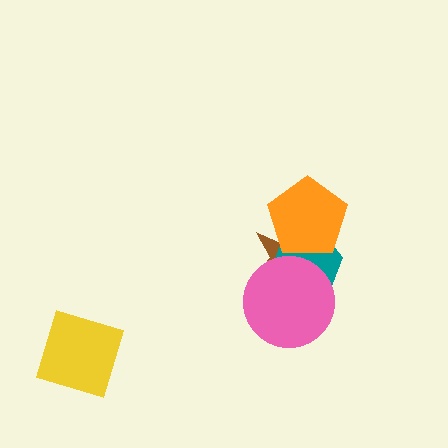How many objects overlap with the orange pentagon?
2 objects overlap with the orange pentagon.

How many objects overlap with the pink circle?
2 objects overlap with the pink circle.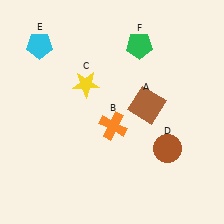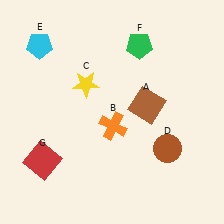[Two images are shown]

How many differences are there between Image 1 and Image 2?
There is 1 difference between the two images.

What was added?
A red square (G) was added in Image 2.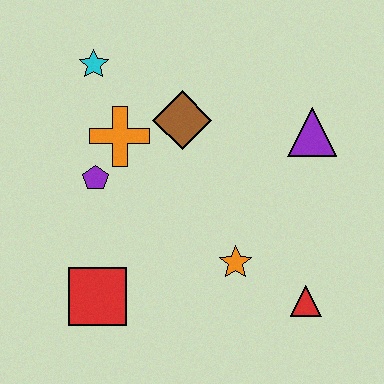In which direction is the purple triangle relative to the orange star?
The purple triangle is above the orange star.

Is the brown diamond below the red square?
No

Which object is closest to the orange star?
The red triangle is closest to the orange star.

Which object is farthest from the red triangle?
The cyan star is farthest from the red triangle.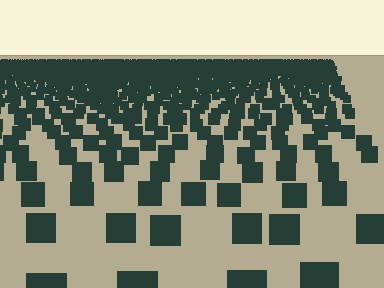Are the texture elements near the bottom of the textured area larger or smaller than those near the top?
Larger. Near the bottom, elements are closer to the viewer and appear at a bigger on-screen size.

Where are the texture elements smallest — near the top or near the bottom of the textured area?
Near the top.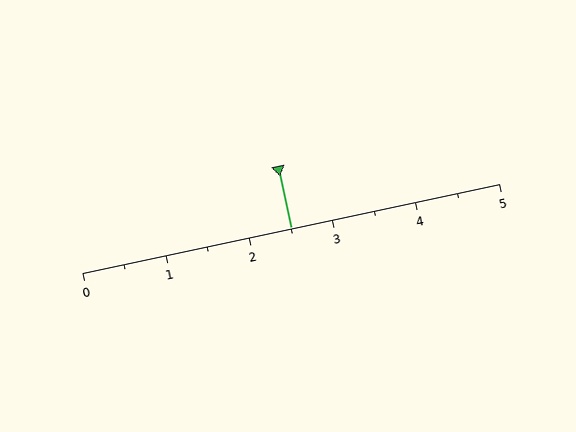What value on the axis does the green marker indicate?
The marker indicates approximately 2.5.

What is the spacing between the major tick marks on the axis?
The major ticks are spaced 1 apart.